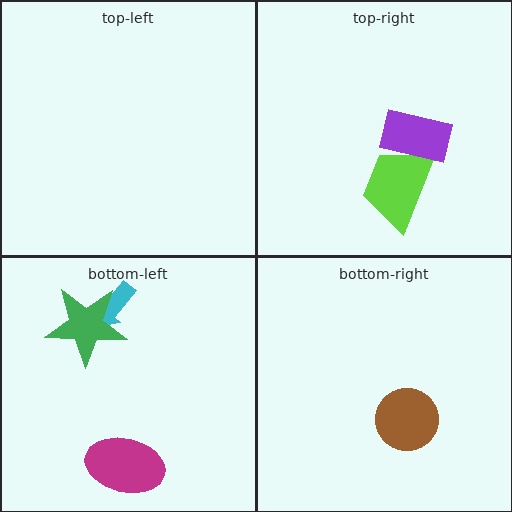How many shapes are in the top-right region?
2.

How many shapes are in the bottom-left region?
3.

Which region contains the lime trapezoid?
The top-right region.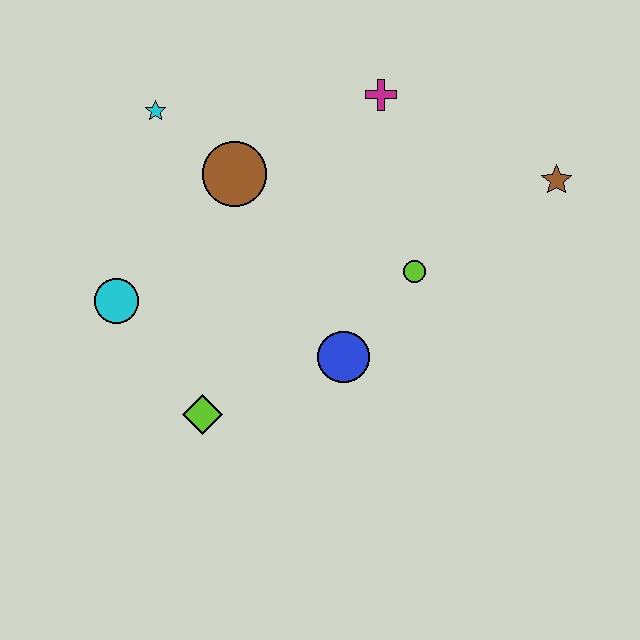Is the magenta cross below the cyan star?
No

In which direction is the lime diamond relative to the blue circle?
The lime diamond is to the left of the blue circle.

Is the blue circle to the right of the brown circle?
Yes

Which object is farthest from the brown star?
The cyan circle is farthest from the brown star.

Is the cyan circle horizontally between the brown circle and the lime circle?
No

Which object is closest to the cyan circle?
The lime diamond is closest to the cyan circle.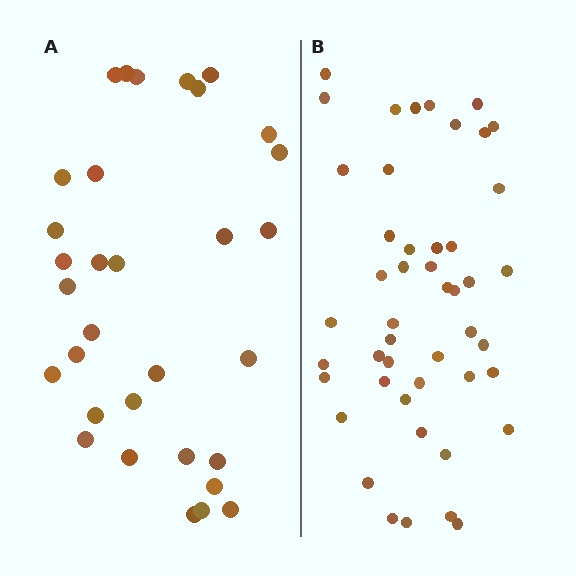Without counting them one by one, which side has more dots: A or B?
Region B (the right region) has more dots.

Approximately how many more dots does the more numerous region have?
Region B has approximately 15 more dots than region A.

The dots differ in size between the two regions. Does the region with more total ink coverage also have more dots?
No. Region A has more total ink coverage because its dots are larger, but region B actually contains more individual dots. Total area can be misleading — the number of items is what matters here.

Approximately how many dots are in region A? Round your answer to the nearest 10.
About 30 dots. (The exact count is 32, which rounds to 30.)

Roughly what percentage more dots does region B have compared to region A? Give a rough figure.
About 45% more.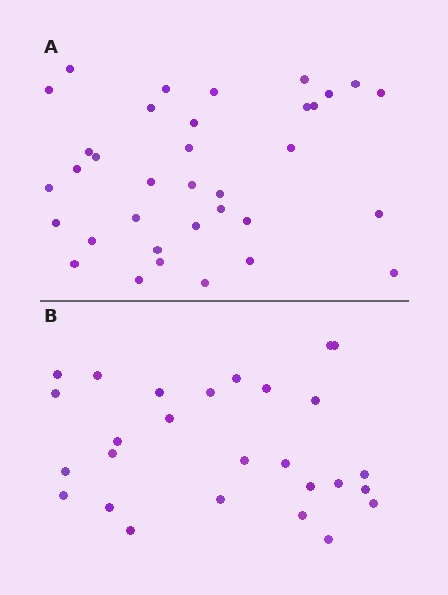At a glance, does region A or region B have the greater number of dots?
Region A (the top region) has more dots.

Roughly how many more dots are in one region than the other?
Region A has roughly 8 or so more dots than region B.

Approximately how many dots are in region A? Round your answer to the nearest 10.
About 40 dots. (The exact count is 35, which rounds to 40.)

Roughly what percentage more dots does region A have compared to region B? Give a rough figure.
About 30% more.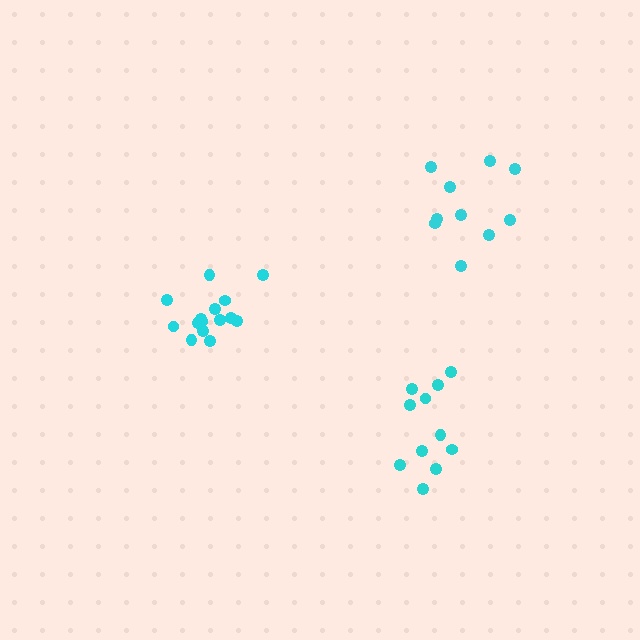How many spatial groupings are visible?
There are 3 spatial groupings.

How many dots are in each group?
Group 1: 15 dots, Group 2: 11 dots, Group 3: 10 dots (36 total).